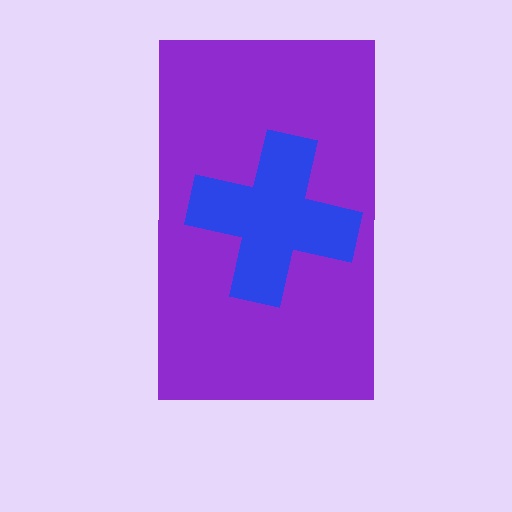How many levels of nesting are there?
2.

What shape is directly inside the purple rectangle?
The blue cross.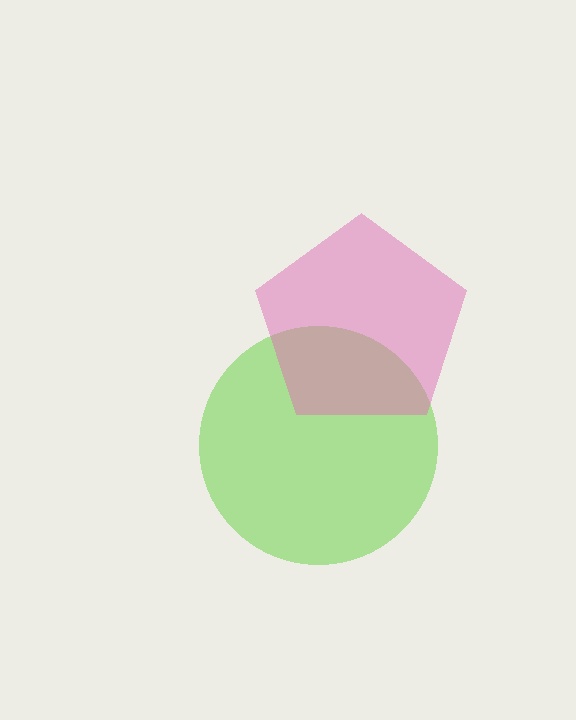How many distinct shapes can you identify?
There are 2 distinct shapes: a lime circle, a pink pentagon.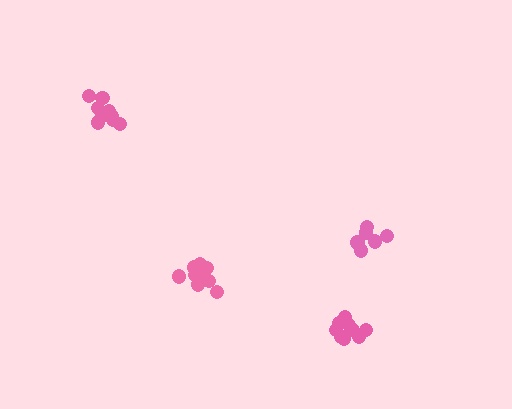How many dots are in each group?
Group 1: 9 dots, Group 2: 10 dots, Group 3: 6 dots, Group 4: 9 dots (34 total).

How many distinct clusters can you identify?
There are 4 distinct clusters.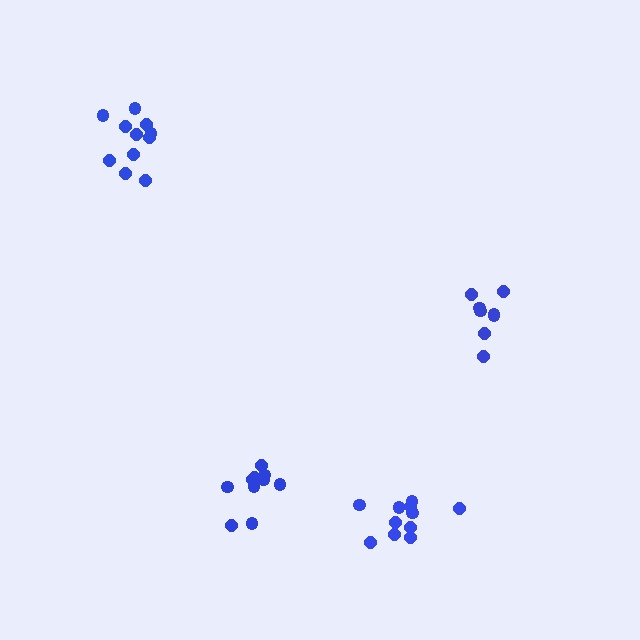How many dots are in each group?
Group 1: 11 dots, Group 2: 8 dots, Group 3: 10 dots, Group 4: 11 dots (40 total).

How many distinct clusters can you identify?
There are 4 distinct clusters.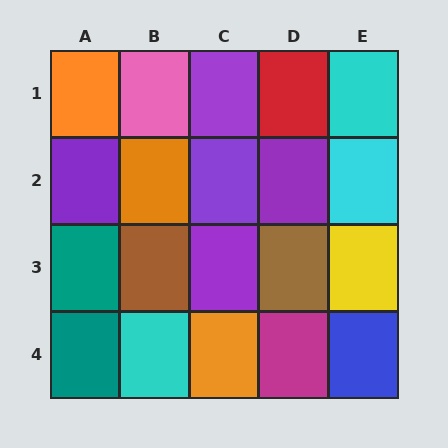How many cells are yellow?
1 cell is yellow.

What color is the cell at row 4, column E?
Blue.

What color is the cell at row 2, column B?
Orange.